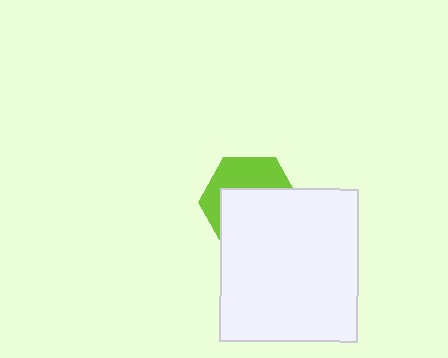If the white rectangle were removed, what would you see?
You would see the complete lime hexagon.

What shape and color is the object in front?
The object in front is a white rectangle.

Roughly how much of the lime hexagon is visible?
A small part of it is visible (roughly 39%).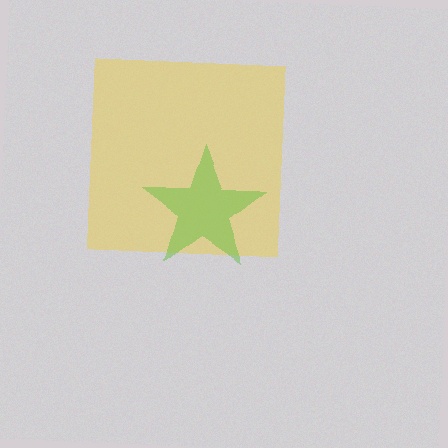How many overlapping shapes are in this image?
There are 2 overlapping shapes in the image.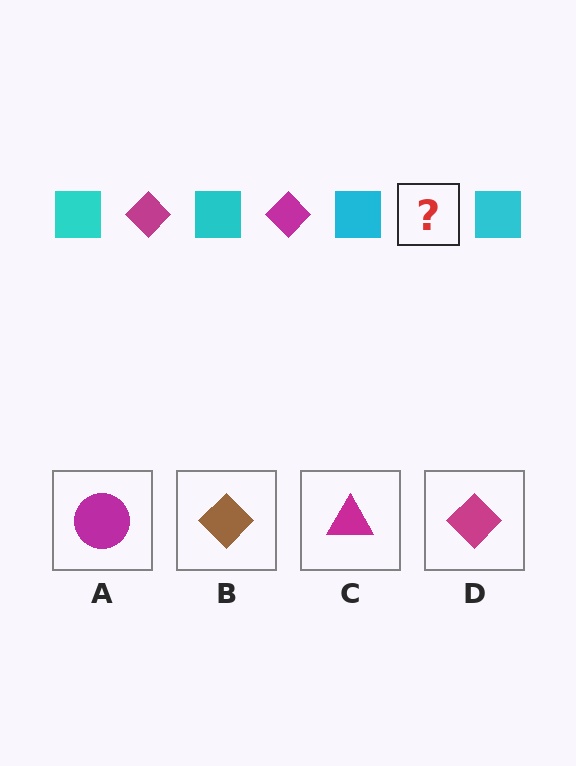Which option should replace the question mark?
Option D.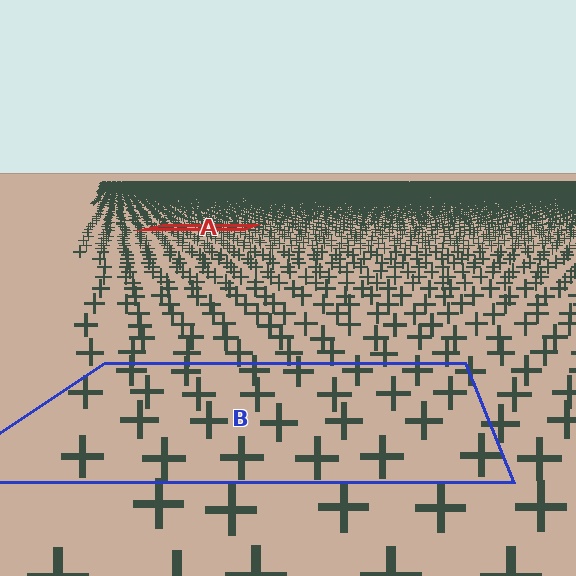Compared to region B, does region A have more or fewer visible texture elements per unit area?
Region A has more texture elements per unit area — they are packed more densely because it is farther away.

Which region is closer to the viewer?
Region B is closer. The texture elements there are larger and more spread out.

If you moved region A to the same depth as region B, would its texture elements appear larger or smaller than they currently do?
They would appear larger. At a closer depth, the same texture elements are projected at a bigger on-screen size.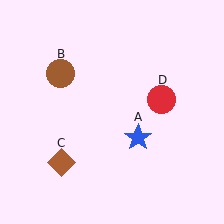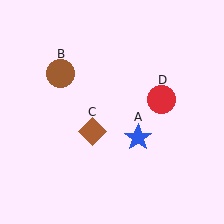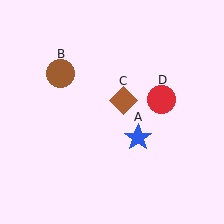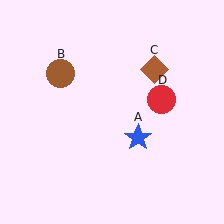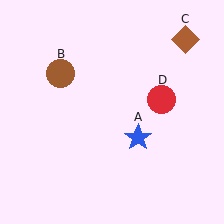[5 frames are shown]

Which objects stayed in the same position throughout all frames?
Blue star (object A) and brown circle (object B) and red circle (object D) remained stationary.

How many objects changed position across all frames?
1 object changed position: brown diamond (object C).